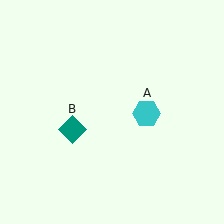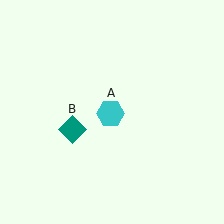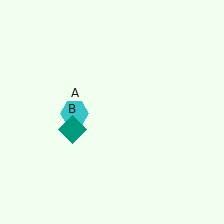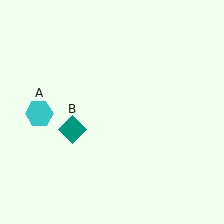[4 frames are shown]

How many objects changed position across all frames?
1 object changed position: cyan hexagon (object A).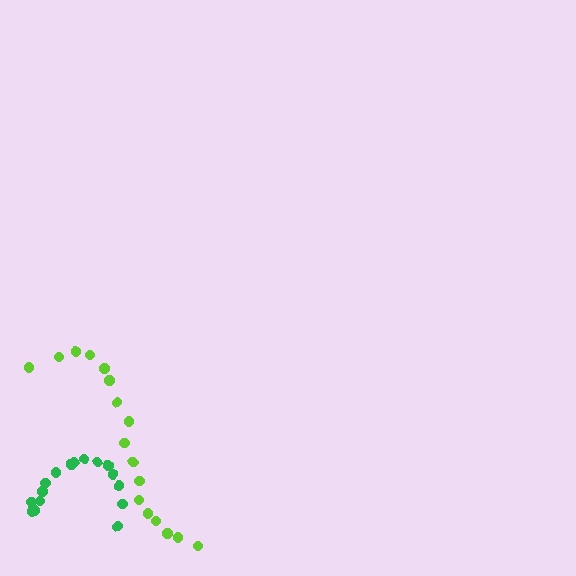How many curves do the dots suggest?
There are 2 distinct paths.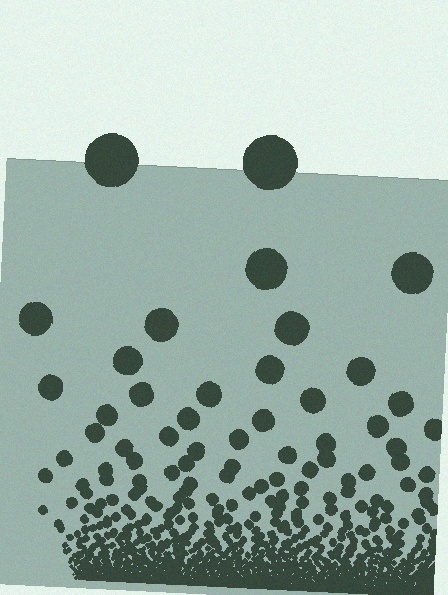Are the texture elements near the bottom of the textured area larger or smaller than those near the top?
Smaller. The gradient is inverted — elements near the bottom are smaller and denser.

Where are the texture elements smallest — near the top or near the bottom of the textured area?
Near the bottom.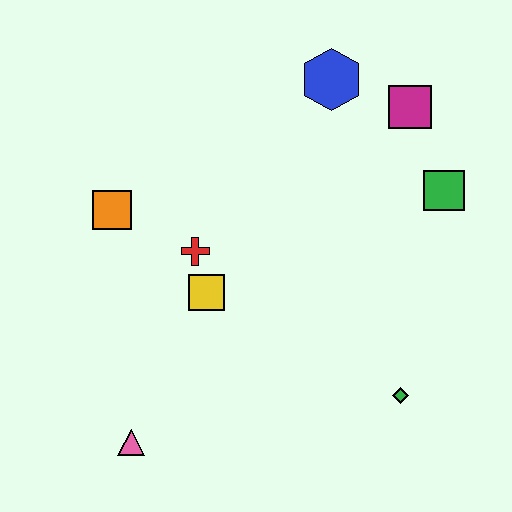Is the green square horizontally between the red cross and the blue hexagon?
No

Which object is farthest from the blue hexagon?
The pink triangle is farthest from the blue hexagon.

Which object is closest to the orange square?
The red cross is closest to the orange square.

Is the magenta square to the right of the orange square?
Yes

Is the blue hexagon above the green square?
Yes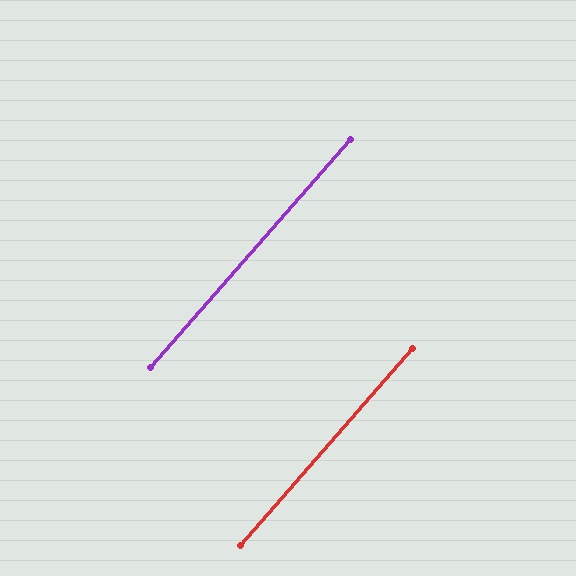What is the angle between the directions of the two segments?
Approximately 0 degrees.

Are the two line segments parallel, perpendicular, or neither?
Parallel — their directions differ by only 0.4°.